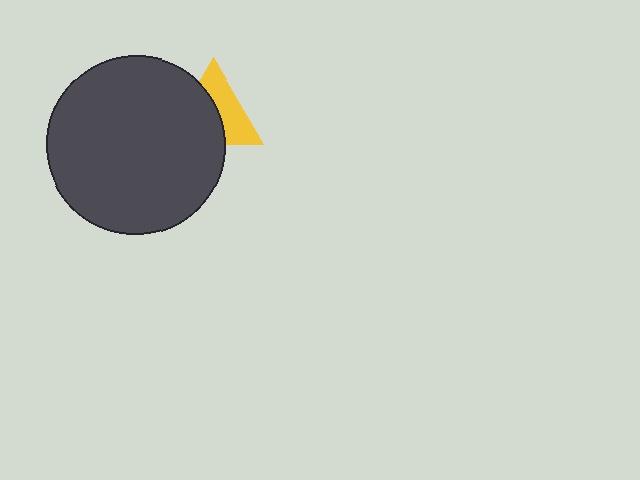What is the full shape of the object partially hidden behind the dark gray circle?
The partially hidden object is a yellow triangle.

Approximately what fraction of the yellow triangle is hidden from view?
Roughly 52% of the yellow triangle is hidden behind the dark gray circle.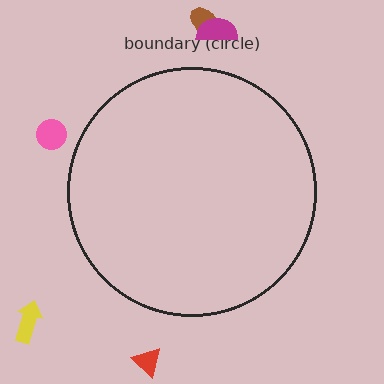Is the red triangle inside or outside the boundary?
Outside.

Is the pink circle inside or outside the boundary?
Outside.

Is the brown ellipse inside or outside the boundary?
Outside.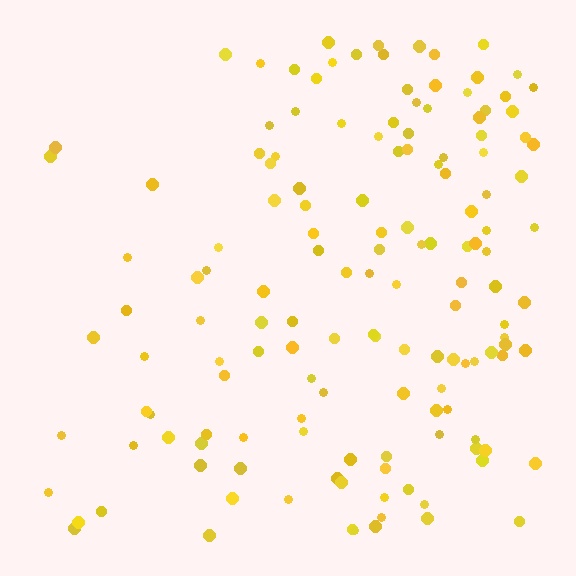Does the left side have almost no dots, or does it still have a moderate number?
Still a moderate number, just noticeably fewer than the right.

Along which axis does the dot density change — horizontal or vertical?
Horizontal.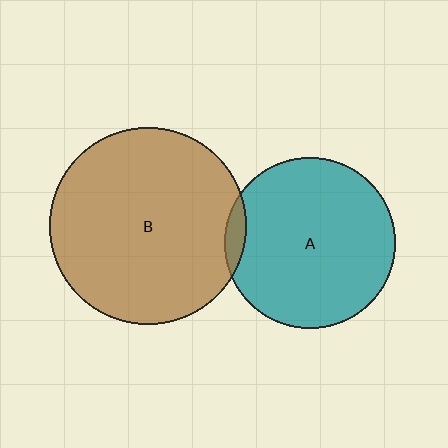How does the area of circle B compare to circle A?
Approximately 1.3 times.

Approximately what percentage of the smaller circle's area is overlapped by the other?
Approximately 5%.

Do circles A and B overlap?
Yes.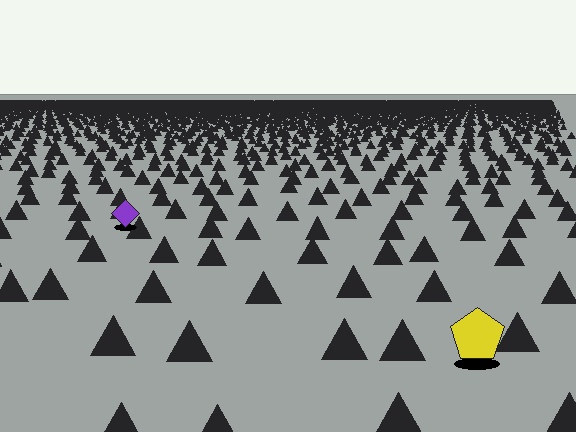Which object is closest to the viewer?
The yellow pentagon is closest. The texture marks near it are larger and more spread out.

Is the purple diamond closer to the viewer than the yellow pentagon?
No. The yellow pentagon is closer — you can tell from the texture gradient: the ground texture is coarser near it.